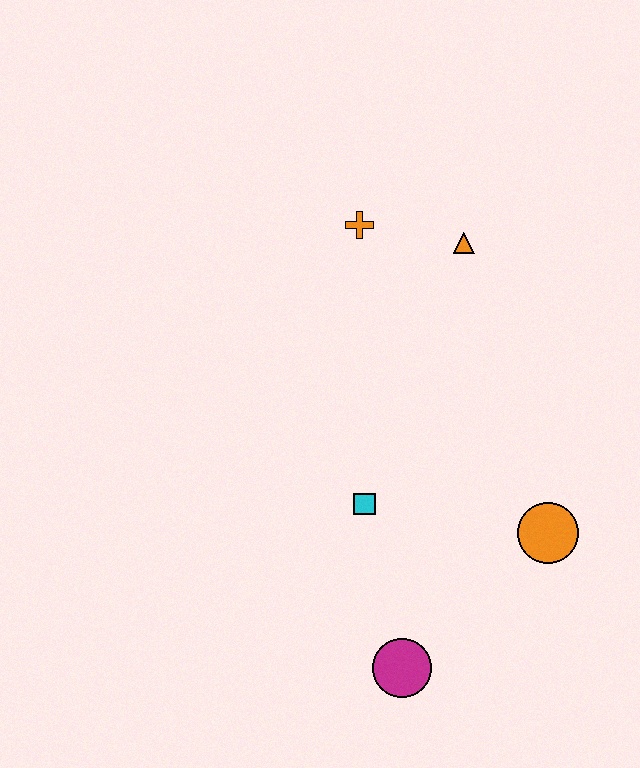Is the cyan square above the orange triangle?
No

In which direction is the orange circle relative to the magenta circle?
The orange circle is to the right of the magenta circle.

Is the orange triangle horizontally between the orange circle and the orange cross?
Yes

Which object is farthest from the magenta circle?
The orange cross is farthest from the magenta circle.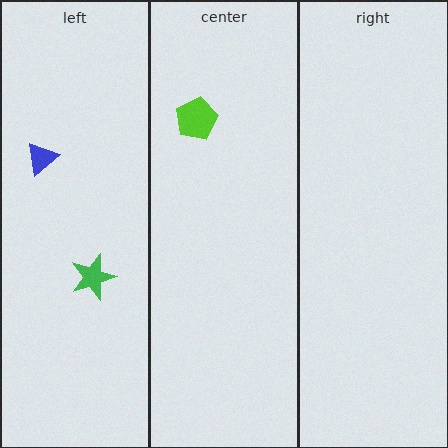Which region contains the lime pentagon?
The center region.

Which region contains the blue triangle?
The left region.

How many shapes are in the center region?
1.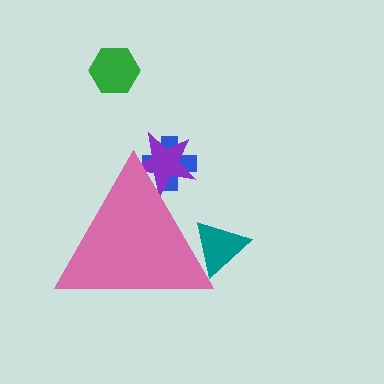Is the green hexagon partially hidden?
No, the green hexagon is fully visible.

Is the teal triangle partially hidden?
Yes, the teal triangle is partially hidden behind the pink triangle.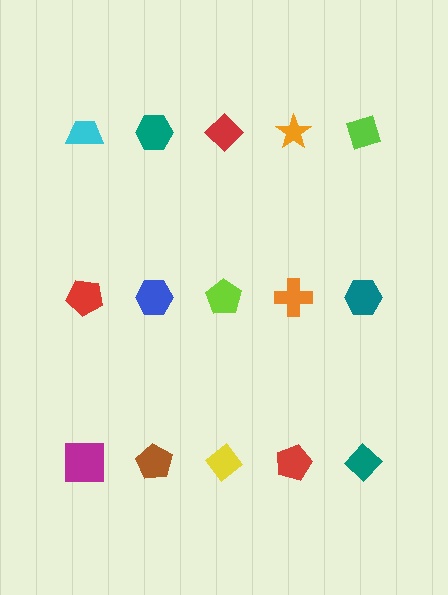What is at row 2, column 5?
A teal hexagon.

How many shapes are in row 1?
5 shapes.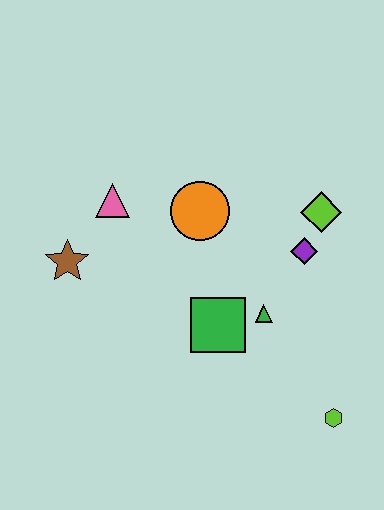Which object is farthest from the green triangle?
The brown star is farthest from the green triangle.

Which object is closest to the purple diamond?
The lime diamond is closest to the purple diamond.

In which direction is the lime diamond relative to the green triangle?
The lime diamond is above the green triangle.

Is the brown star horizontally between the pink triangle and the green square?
No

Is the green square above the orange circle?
No